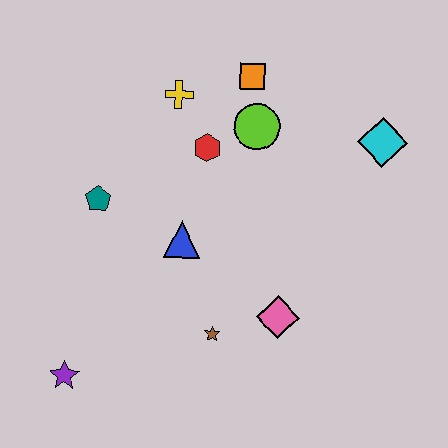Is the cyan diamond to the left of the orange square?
No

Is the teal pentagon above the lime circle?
No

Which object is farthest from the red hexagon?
The purple star is farthest from the red hexagon.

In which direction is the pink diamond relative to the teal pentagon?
The pink diamond is to the right of the teal pentagon.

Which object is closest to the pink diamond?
The brown star is closest to the pink diamond.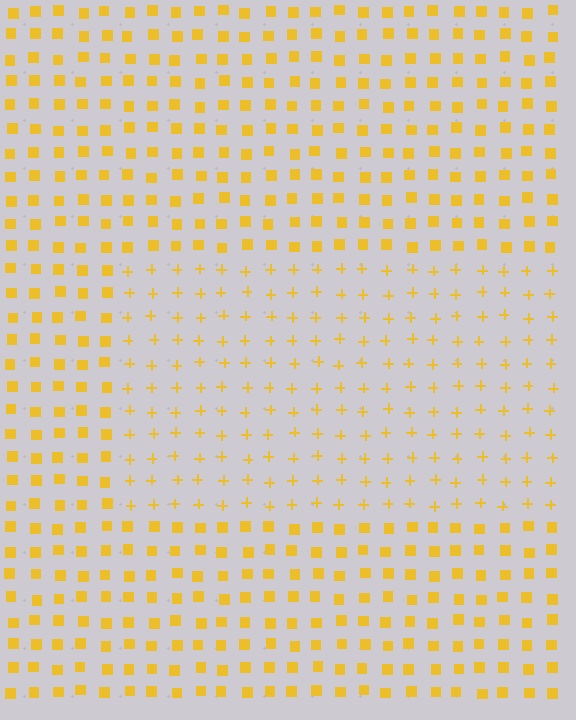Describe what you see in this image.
The image is filled with small yellow elements arranged in a uniform grid. A rectangle-shaped region contains plus signs, while the surrounding area contains squares. The boundary is defined purely by the change in element shape.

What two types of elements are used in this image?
The image uses plus signs inside the rectangle region and squares outside it.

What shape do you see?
I see a rectangle.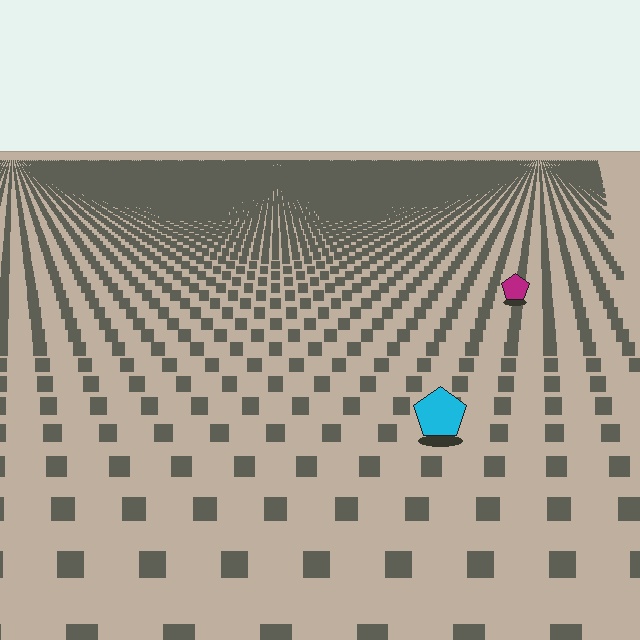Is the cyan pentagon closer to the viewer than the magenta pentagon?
Yes. The cyan pentagon is closer — you can tell from the texture gradient: the ground texture is coarser near it.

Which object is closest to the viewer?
The cyan pentagon is closest. The texture marks near it are larger and more spread out.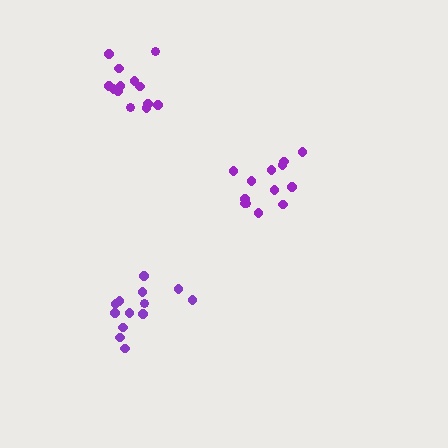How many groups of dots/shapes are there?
There are 3 groups.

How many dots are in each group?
Group 1: 13 dots, Group 2: 13 dots, Group 3: 13 dots (39 total).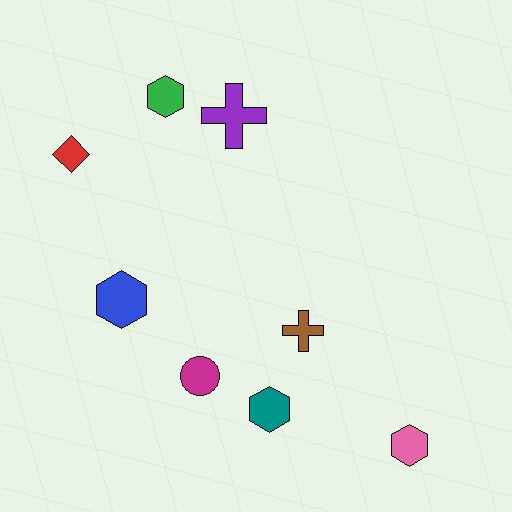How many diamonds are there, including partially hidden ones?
There is 1 diamond.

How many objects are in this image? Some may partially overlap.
There are 8 objects.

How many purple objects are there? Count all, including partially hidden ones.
There is 1 purple object.